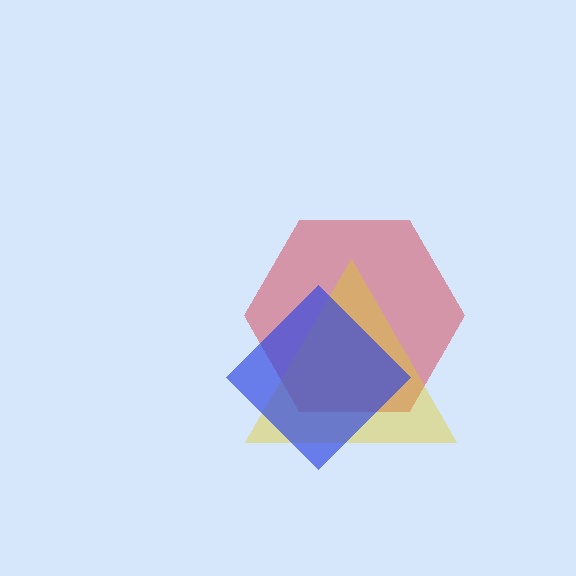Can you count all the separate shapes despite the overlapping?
Yes, there are 3 separate shapes.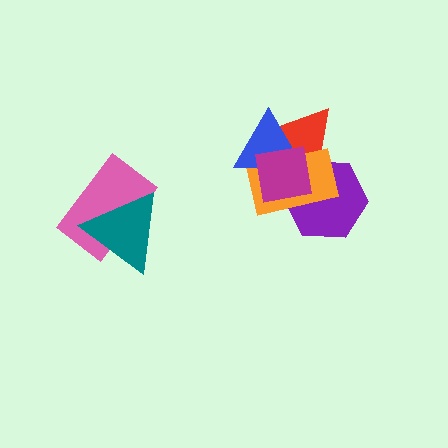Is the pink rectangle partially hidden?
Yes, it is partially covered by another shape.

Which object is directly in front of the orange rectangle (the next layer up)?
The blue triangle is directly in front of the orange rectangle.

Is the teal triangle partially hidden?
No, no other shape covers it.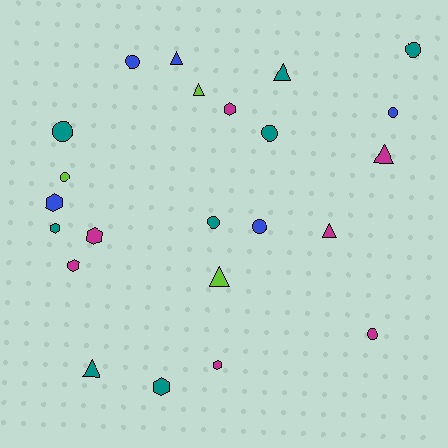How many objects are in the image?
There are 23 objects.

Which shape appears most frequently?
Circle, with 9 objects.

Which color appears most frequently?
Teal, with 8 objects.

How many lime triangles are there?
There are 2 lime triangles.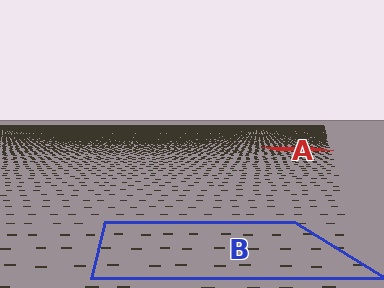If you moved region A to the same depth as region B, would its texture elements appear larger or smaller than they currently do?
They would appear larger. At a closer depth, the same texture elements are projected at a bigger on-screen size.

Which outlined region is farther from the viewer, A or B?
Region A is farther from the viewer — the texture elements inside it appear smaller and more densely packed.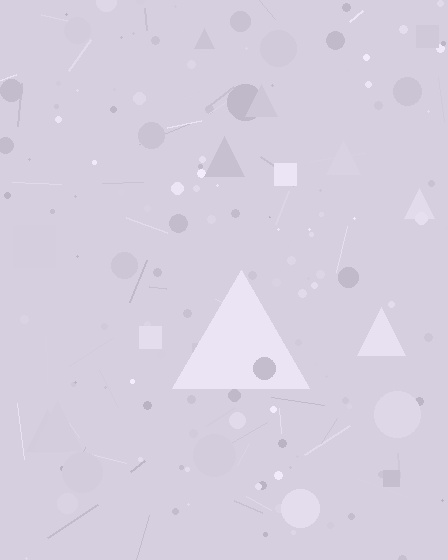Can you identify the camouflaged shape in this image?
The camouflaged shape is a triangle.